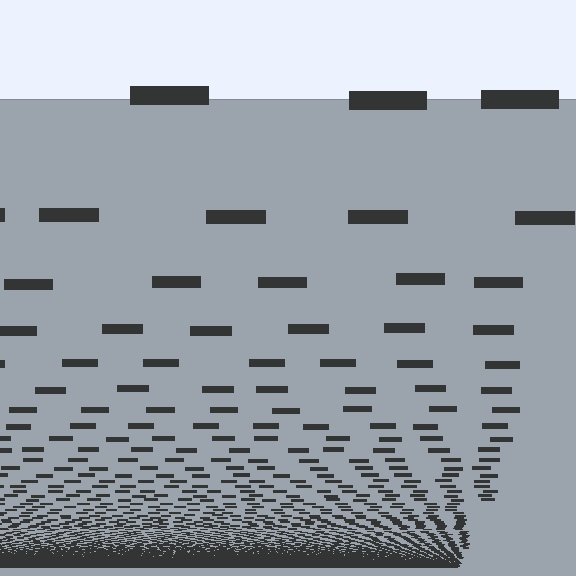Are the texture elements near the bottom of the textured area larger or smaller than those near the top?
Smaller. The gradient is inverted — elements near the bottom are smaller and denser.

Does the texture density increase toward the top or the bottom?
Density increases toward the bottom.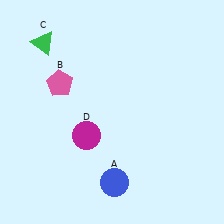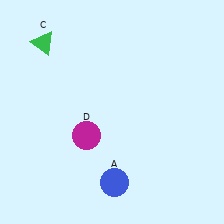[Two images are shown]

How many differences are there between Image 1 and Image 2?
There is 1 difference between the two images.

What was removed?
The pink pentagon (B) was removed in Image 2.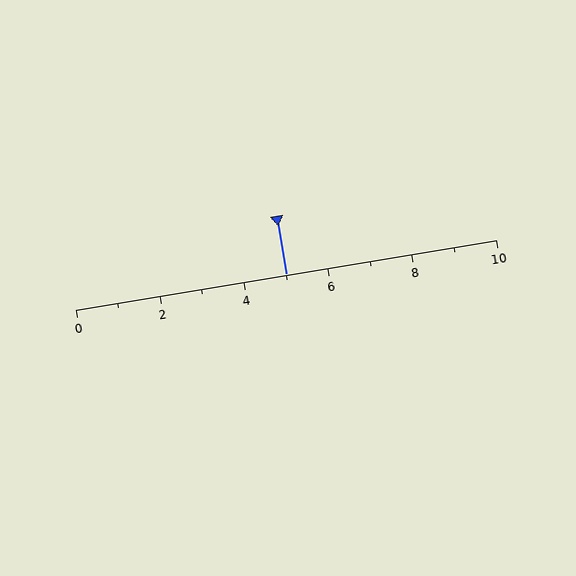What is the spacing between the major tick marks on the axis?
The major ticks are spaced 2 apart.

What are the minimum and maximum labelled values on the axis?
The axis runs from 0 to 10.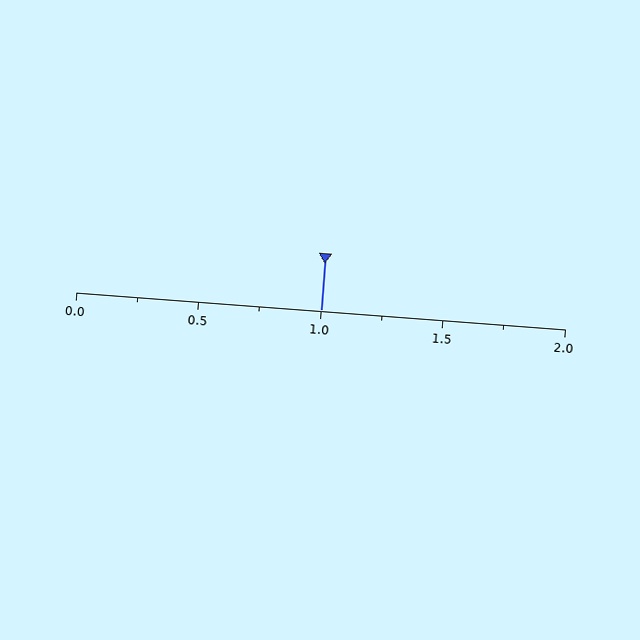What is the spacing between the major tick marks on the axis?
The major ticks are spaced 0.5 apart.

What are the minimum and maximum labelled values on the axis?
The axis runs from 0.0 to 2.0.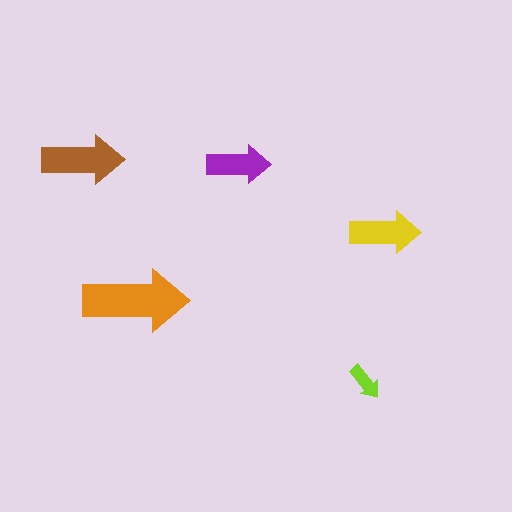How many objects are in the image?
There are 5 objects in the image.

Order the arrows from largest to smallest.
the orange one, the brown one, the yellow one, the purple one, the lime one.